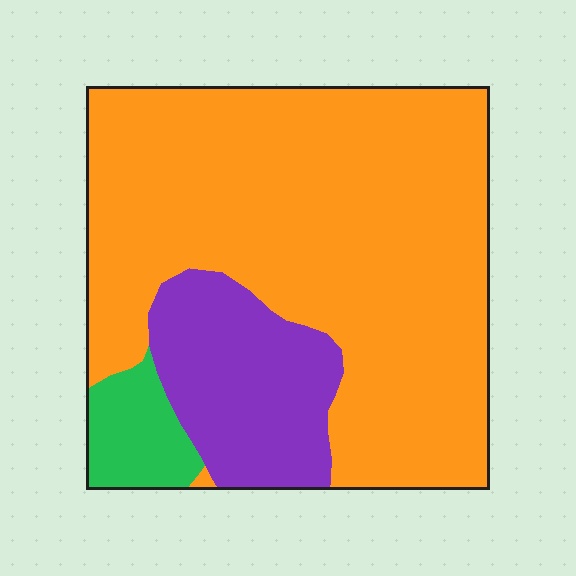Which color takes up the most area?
Orange, at roughly 75%.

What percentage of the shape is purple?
Purple takes up about one fifth (1/5) of the shape.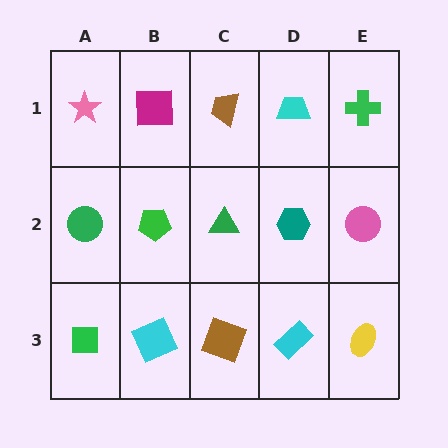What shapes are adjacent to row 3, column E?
A pink circle (row 2, column E), a cyan rectangle (row 3, column D).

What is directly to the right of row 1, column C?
A cyan trapezoid.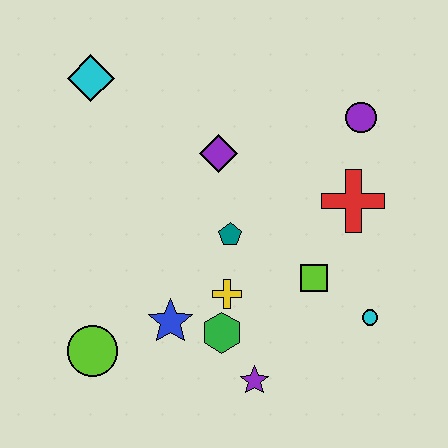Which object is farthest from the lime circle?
The purple circle is farthest from the lime circle.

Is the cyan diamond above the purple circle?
Yes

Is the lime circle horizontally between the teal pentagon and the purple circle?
No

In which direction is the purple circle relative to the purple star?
The purple circle is above the purple star.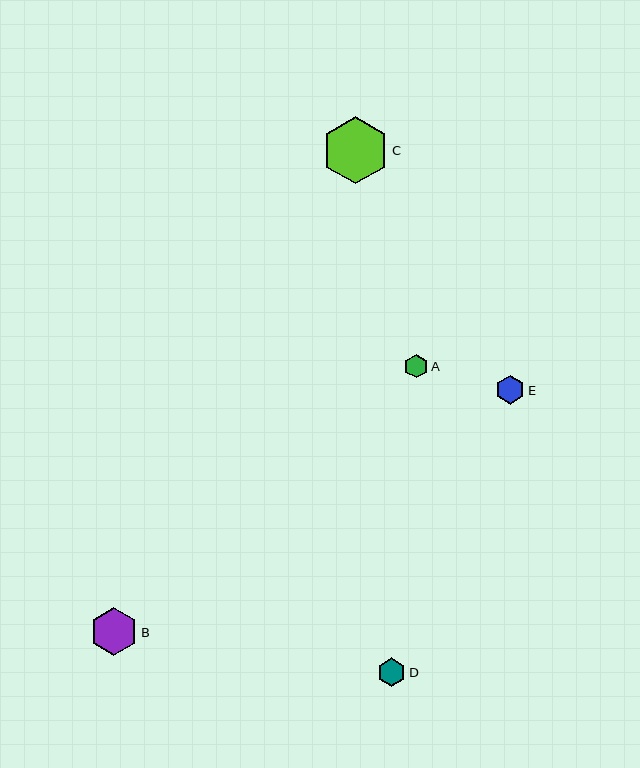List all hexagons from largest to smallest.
From largest to smallest: C, B, E, D, A.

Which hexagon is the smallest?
Hexagon A is the smallest with a size of approximately 23 pixels.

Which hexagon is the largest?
Hexagon C is the largest with a size of approximately 67 pixels.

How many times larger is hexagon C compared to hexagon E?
Hexagon C is approximately 2.3 times the size of hexagon E.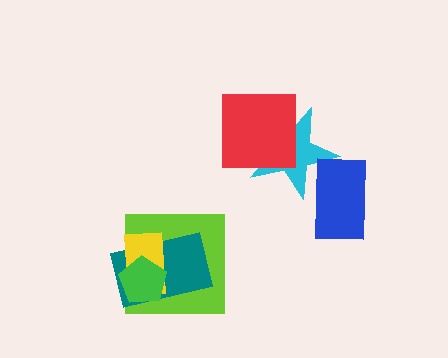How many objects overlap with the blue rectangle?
1 object overlaps with the blue rectangle.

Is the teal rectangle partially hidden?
Yes, it is partially covered by another shape.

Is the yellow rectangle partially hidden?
Yes, it is partially covered by another shape.